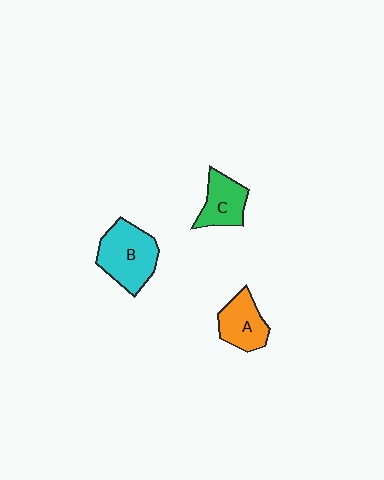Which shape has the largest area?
Shape B (cyan).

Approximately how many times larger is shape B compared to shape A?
Approximately 1.5 times.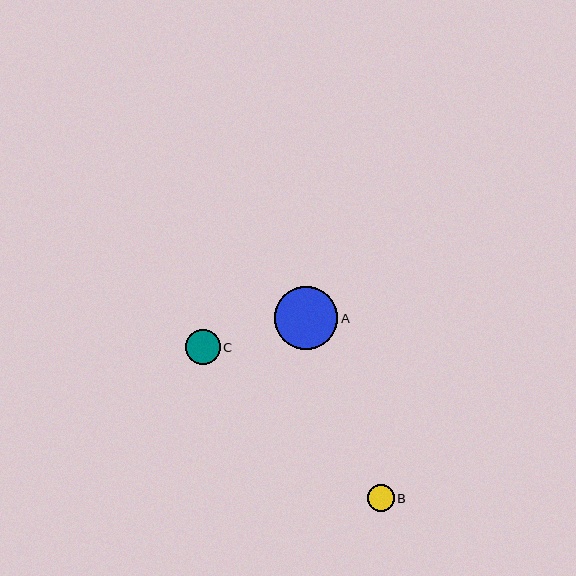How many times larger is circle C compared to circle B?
Circle C is approximately 1.3 times the size of circle B.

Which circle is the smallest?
Circle B is the smallest with a size of approximately 26 pixels.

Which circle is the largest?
Circle A is the largest with a size of approximately 64 pixels.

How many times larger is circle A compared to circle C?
Circle A is approximately 1.8 times the size of circle C.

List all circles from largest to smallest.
From largest to smallest: A, C, B.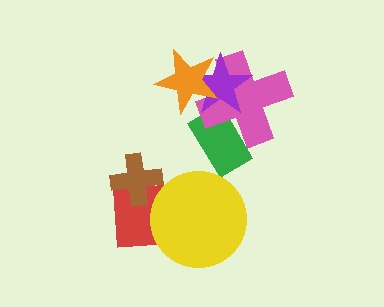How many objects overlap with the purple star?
3 objects overlap with the purple star.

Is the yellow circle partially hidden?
No, no other shape covers it.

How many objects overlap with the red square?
2 objects overlap with the red square.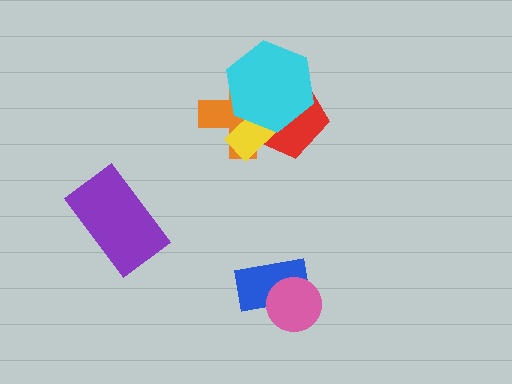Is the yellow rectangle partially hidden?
Yes, it is partially covered by another shape.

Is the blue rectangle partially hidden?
Yes, it is partially covered by another shape.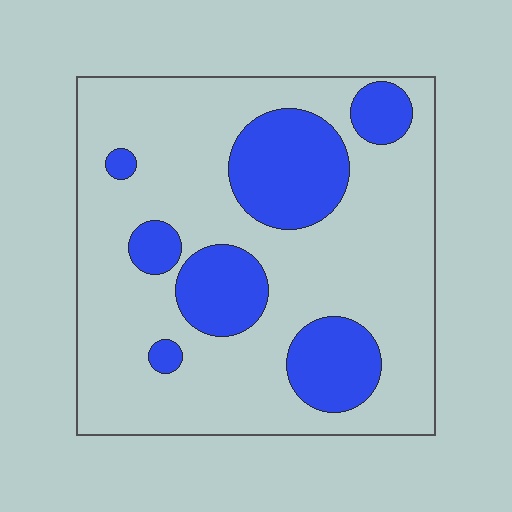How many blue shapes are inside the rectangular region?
7.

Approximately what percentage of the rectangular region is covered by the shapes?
Approximately 25%.